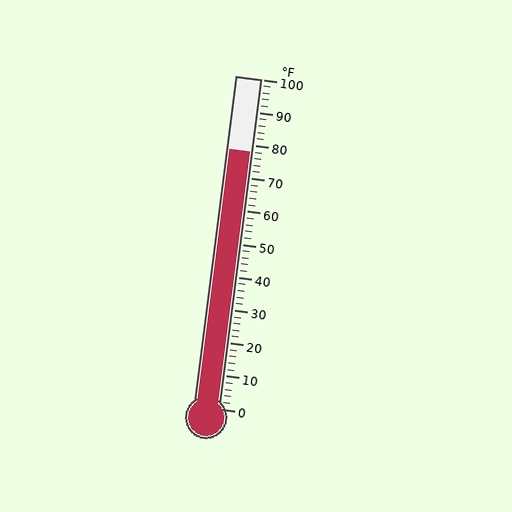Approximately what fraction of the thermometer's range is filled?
The thermometer is filled to approximately 80% of its range.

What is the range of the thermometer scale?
The thermometer scale ranges from 0°F to 100°F.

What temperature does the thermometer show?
The thermometer shows approximately 78°F.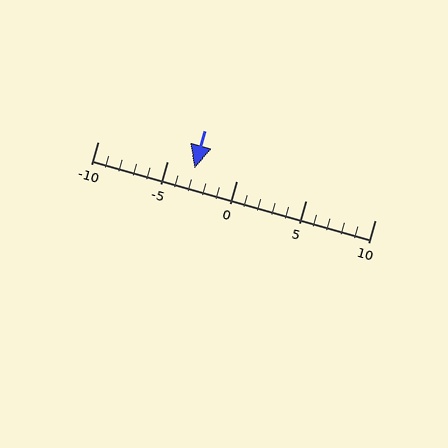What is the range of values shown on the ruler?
The ruler shows values from -10 to 10.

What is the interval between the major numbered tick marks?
The major tick marks are spaced 5 units apart.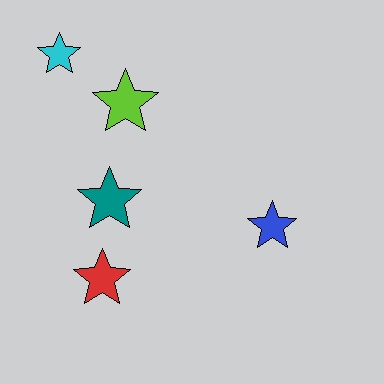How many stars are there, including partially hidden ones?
There are 5 stars.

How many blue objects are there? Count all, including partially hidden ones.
There is 1 blue object.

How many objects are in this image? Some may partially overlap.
There are 5 objects.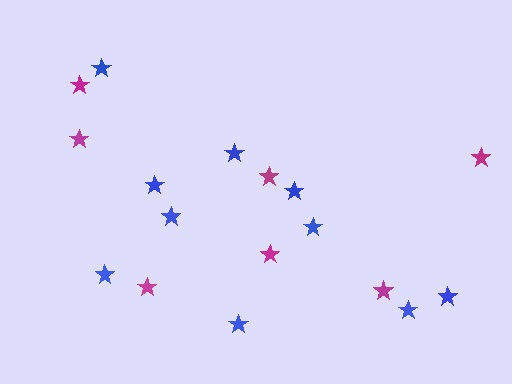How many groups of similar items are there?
There are 2 groups: one group of blue stars (10) and one group of magenta stars (7).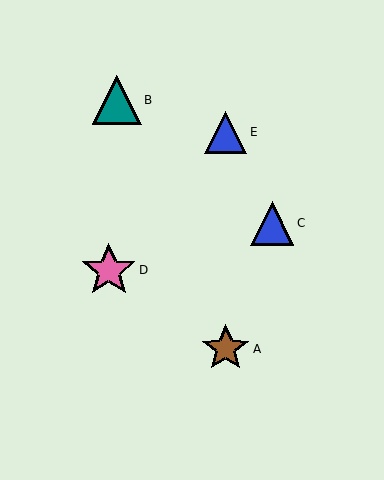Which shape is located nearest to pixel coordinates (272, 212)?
The blue triangle (labeled C) at (272, 223) is nearest to that location.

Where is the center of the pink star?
The center of the pink star is at (109, 270).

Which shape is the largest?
The pink star (labeled D) is the largest.